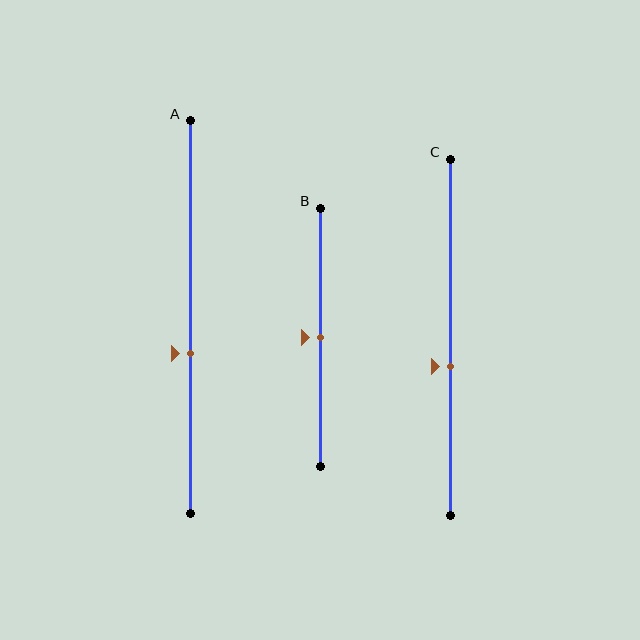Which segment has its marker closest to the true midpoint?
Segment B has its marker closest to the true midpoint.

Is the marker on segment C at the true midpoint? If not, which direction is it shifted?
No, the marker on segment C is shifted downward by about 8% of the segment length.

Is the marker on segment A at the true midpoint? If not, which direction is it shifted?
No, the marker on segment A is shifted downward by about 9% of the segment length.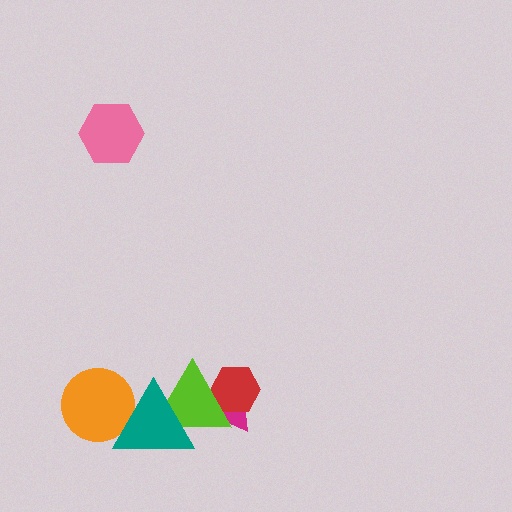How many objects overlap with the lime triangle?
3 objects overlap with the lime triangle.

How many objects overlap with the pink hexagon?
0 objects overlap with the pink hexagon.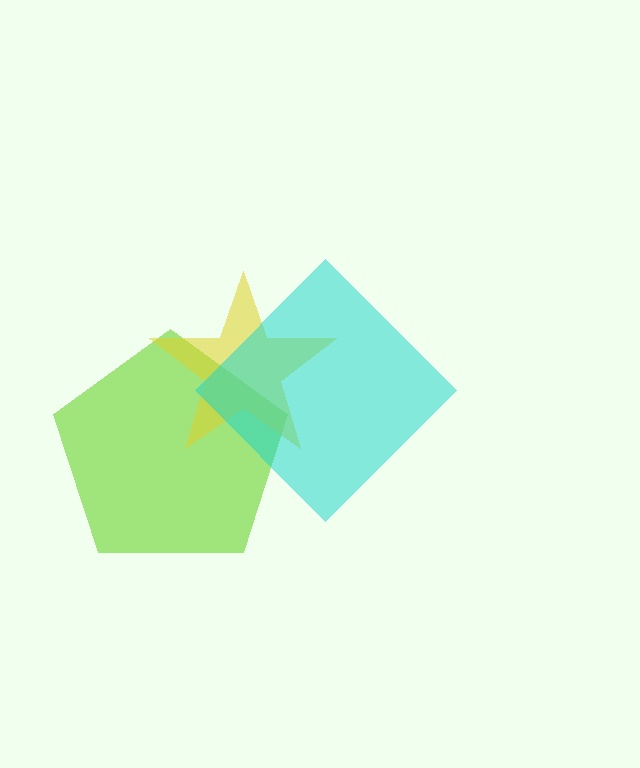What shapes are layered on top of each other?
The layered shapes are: a lime pentagon, a yellow star, a cyan diamond.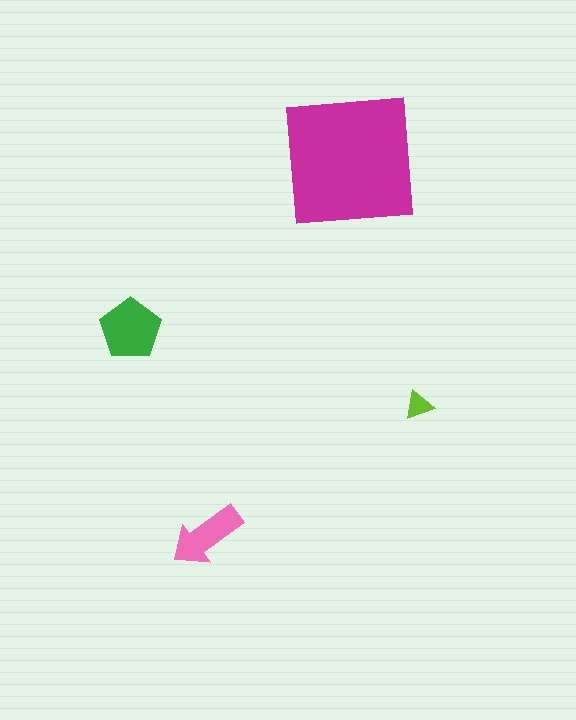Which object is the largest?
The magenta square.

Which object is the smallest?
The lime triangle.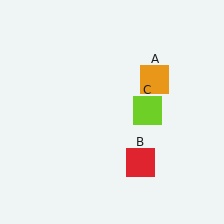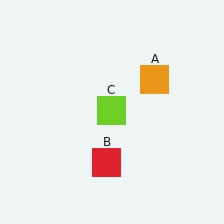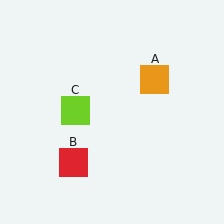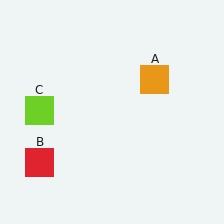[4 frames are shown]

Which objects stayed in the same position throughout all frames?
Orange square (object A) remained stationary.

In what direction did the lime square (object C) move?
The lime square (object C) moved left.